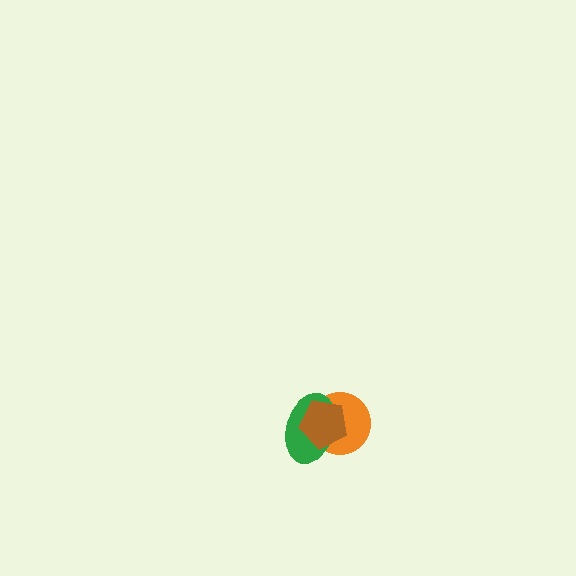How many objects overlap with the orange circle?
2 objects overlap with the orange circle.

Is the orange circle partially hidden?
Yes, it is partially covered by another shape.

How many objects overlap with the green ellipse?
2 objects overlap with the green ellipse.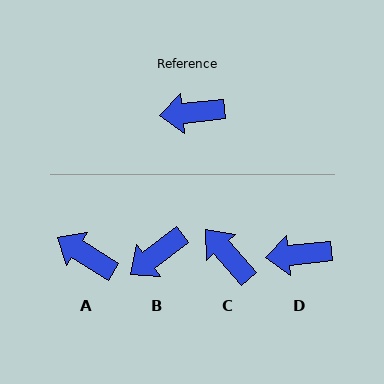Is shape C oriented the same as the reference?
No, it is off by about 55 degrees.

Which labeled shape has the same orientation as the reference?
D.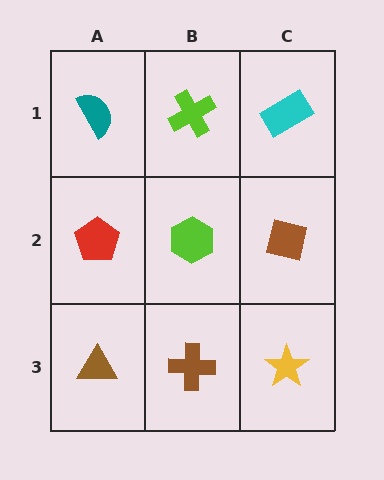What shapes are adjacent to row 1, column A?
A red pentagon (row 2, column A), a lime cross (row 1, column B).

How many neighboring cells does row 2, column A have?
3.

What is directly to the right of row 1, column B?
A cyan rectangle.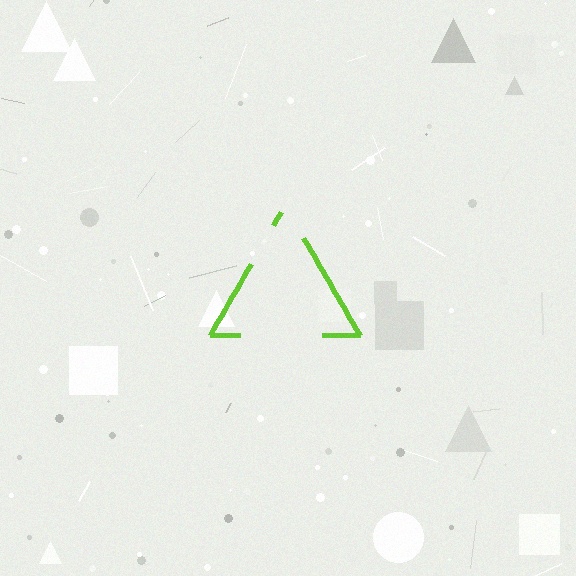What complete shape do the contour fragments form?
The contour fragments form a triangle.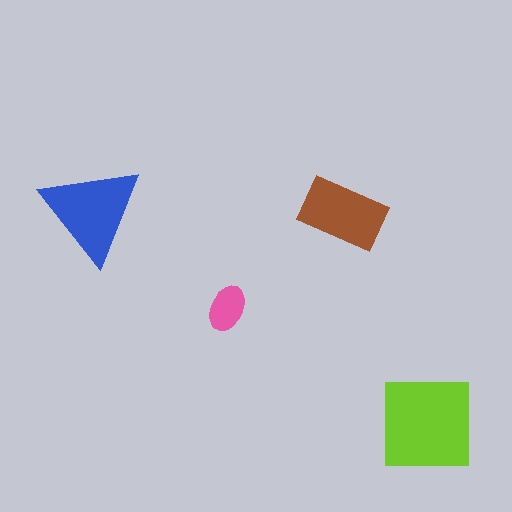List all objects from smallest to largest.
The pink ellipse, the brown rectangle, the blue triangle, the lime square.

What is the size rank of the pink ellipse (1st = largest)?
4th.